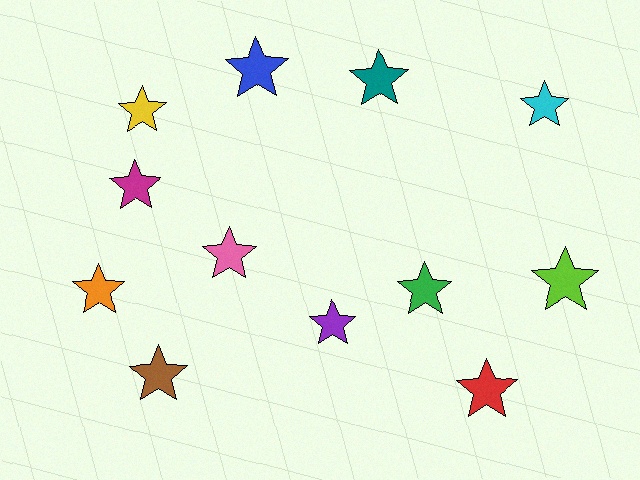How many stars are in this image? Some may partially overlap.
There are 12 stars.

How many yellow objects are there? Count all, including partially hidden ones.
There is 1 yellow object.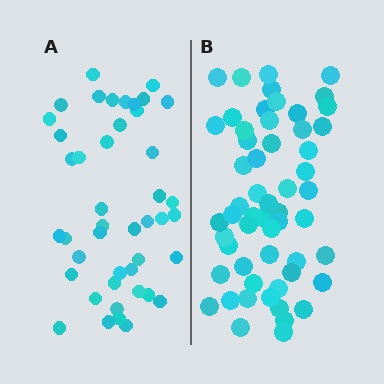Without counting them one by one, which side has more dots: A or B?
Region B (the right region) has more dots.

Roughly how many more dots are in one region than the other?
Region B has roughly 12 or so more dots than region A.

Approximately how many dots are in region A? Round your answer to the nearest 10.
About 40 dots. (The exact count is 44, which rounds to 40.)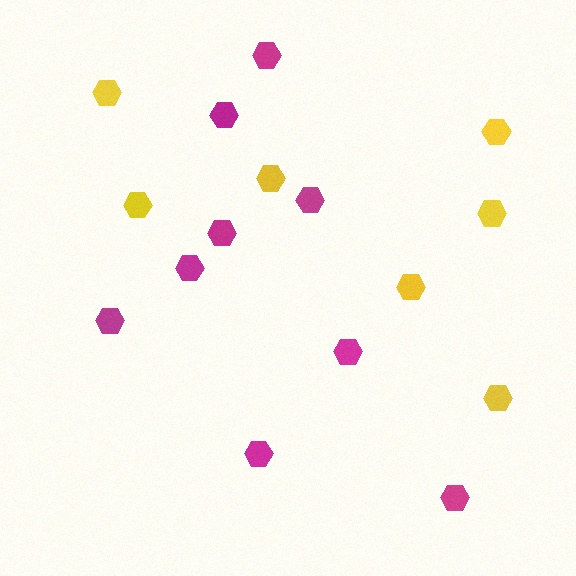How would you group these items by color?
There are 2 groups: one group of magenta hexagons (9) and one group of yellow hexagons (7).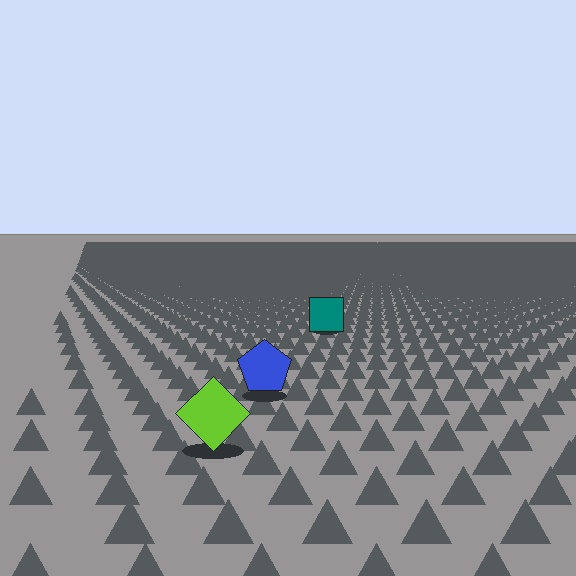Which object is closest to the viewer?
The lime diamond is closest. The texture marks near it are larger and more spread out.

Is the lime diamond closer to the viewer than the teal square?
Yes. The lime diamond is closer — you can tell from the texture gradient: the ground texture is coarser near it.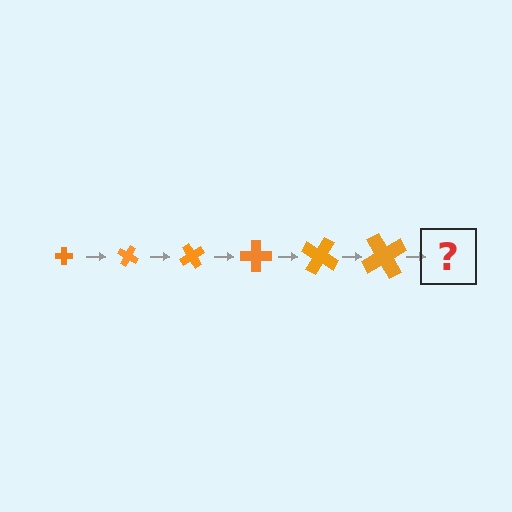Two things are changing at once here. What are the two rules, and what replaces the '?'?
The two rules are that the cross grows larger each step and it rotates 30 degrees each step. The '?' should be a cross, larger than the previous one and rotated 180 degrees from the start.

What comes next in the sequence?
The next element should be a cross, larger than the previous one and rotated 180 degrees from the start.